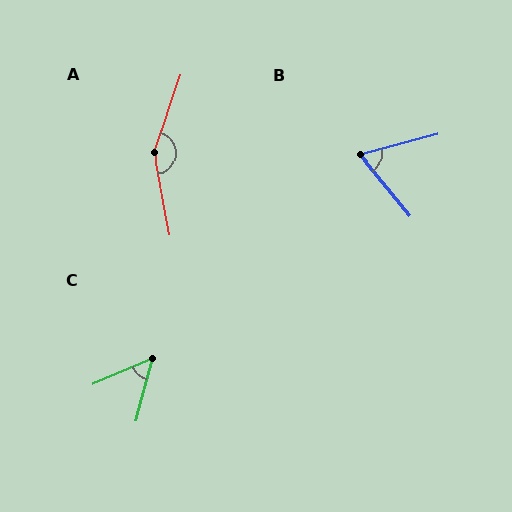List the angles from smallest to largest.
C (52°), B (66°), A (151°).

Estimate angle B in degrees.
Approximately 66 degrees.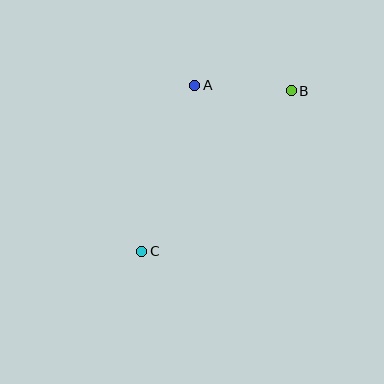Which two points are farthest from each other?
Points B and C are farthest from each other.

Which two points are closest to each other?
Points A and B are closest to each other.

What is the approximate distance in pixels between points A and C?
The distance between A and C is approximately 174 pixels.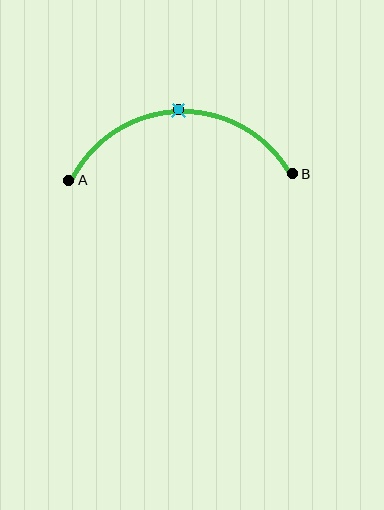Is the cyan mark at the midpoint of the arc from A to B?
Yes. The cyan mark lies on the arc at equal arc-length from both A and B — it is the arc midpoint.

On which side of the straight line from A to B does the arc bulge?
The arc bulges above the straight line connecting A and B.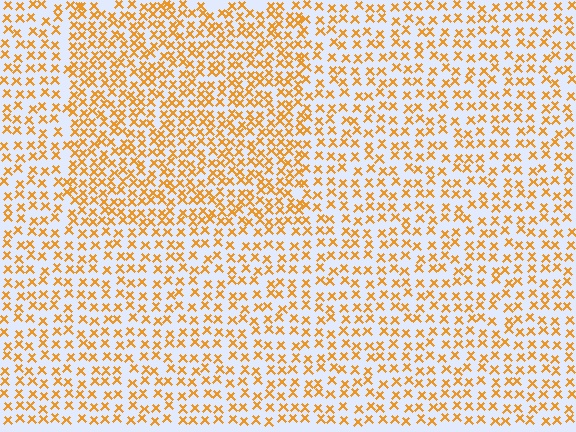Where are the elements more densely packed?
The elements are more densely packed inside the rectangle boundary.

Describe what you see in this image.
The image contains small orange elements arranged at two different densities. A rectangle-shaped region is visible where the elements are more densely packed than the surrounding area.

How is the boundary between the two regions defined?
The boundary is defined by a change in element density (approximately 1.6x ratio). All elements are the same color, size, and shape.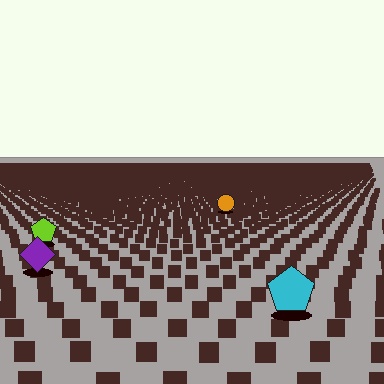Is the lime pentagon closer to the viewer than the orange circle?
Yes. The lime pentagon is closer — you can tell from the texture gradient: the ground texture is coarser near it.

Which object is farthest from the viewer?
The orange circle is farthest from the viewer. It appears smaller and the ground texture around it is denser.